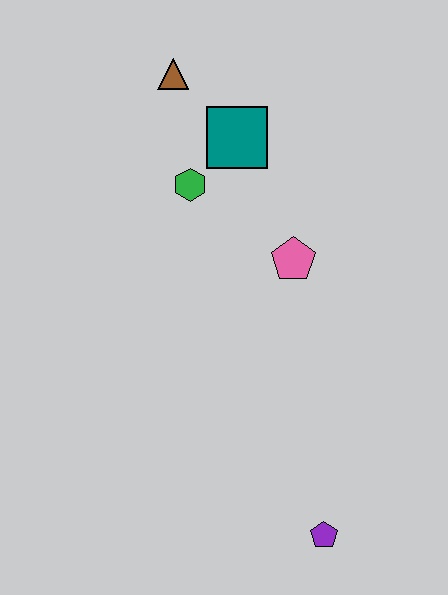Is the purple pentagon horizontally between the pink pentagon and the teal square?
No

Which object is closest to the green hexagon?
The teal square is closest to the green hexagon.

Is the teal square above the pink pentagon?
Yes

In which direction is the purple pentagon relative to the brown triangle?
The purple pentagon is below the brown triangle.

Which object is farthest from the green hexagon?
The purple pentagon is farthest from the green hexagon.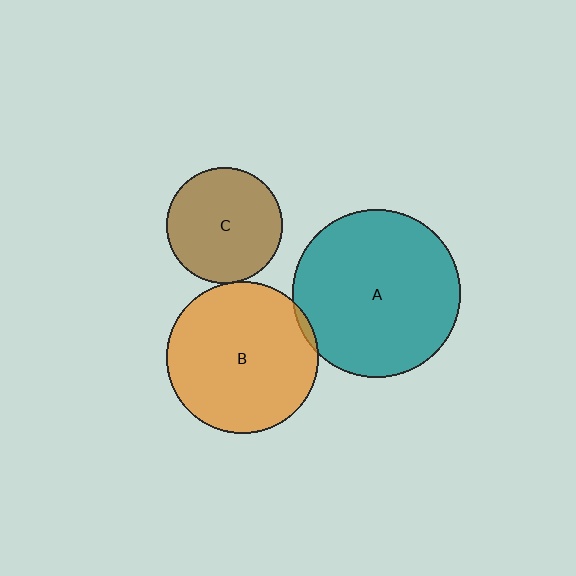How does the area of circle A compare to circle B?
Approximately 1.2 times.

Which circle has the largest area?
Circle A (teal).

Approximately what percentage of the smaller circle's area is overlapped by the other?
Approximately 5%.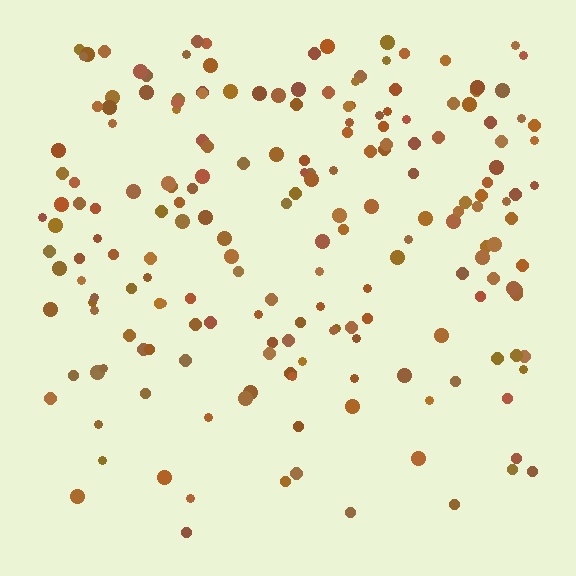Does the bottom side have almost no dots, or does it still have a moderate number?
Still a moderate number, just noticeably fewer than the top.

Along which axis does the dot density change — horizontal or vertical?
Vertical.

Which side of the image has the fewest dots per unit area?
The bottom.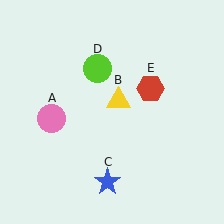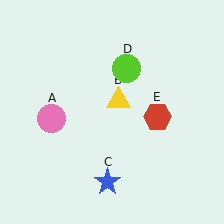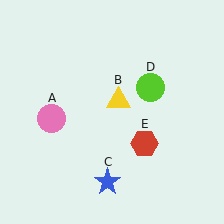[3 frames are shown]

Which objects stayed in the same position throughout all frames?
Pink circle (object A) and yellow triangle (object B) and blue star (object C) remained stationary.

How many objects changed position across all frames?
2 objects changed position: lime circle (object D), red hexagon (object E).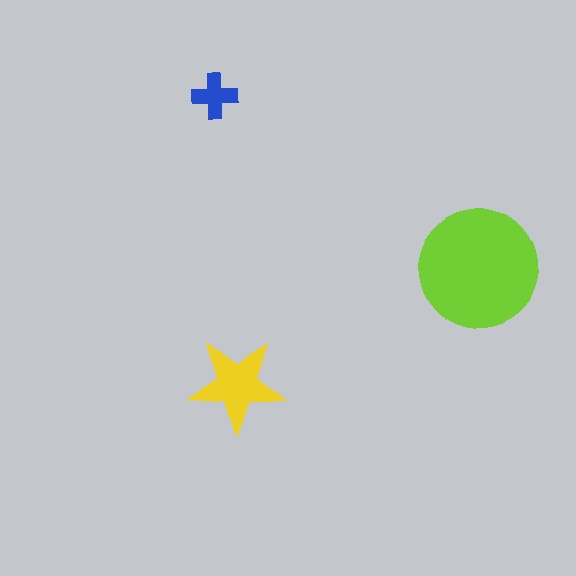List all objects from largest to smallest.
The lime circle, the yellow star, the blue cross.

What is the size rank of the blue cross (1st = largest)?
3rd.